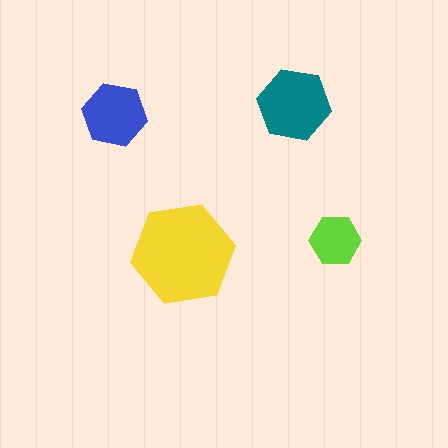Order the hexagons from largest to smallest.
the yellow one, the teal one, the blue one, the lime one.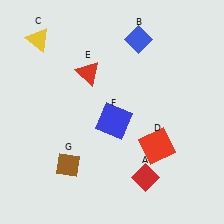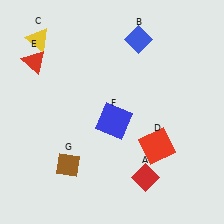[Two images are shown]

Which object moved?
The red triangle (E) moved left.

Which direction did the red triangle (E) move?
The red triangle (E) moved left.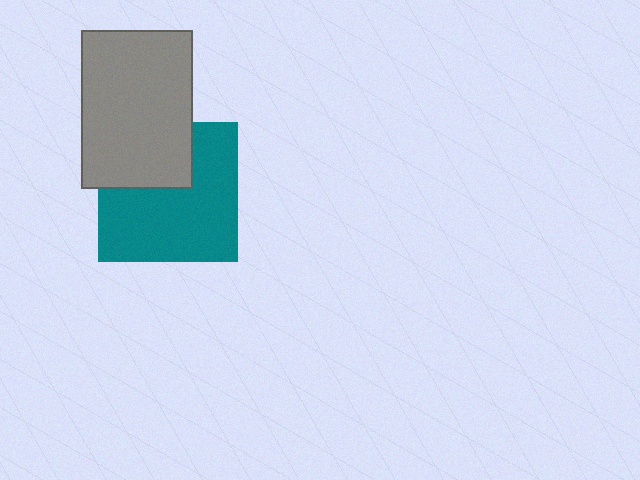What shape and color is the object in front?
The object in front is a gray rectangle.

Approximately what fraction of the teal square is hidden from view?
Roughly 33% of the teal square is hidden behind the gray rectangle.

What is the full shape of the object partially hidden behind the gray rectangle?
The partially hidden object is a teal square.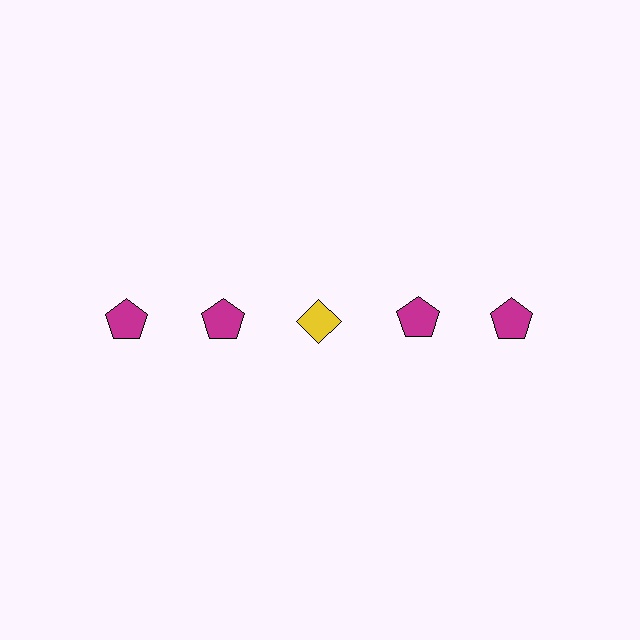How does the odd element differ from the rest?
It differs in both color (yellow instead of magenta) and shape (diamond instead of pentagon).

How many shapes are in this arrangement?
There are 5 shapes arranged in a grid pattern.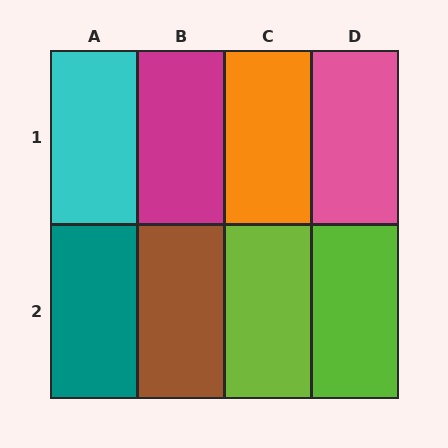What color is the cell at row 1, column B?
Magenta.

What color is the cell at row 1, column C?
Orange.